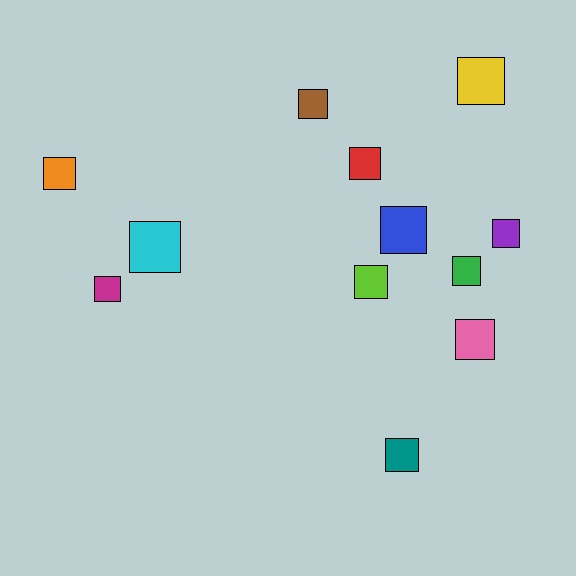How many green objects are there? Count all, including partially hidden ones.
There is 1 green object.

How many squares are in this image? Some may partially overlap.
There are 12 squares.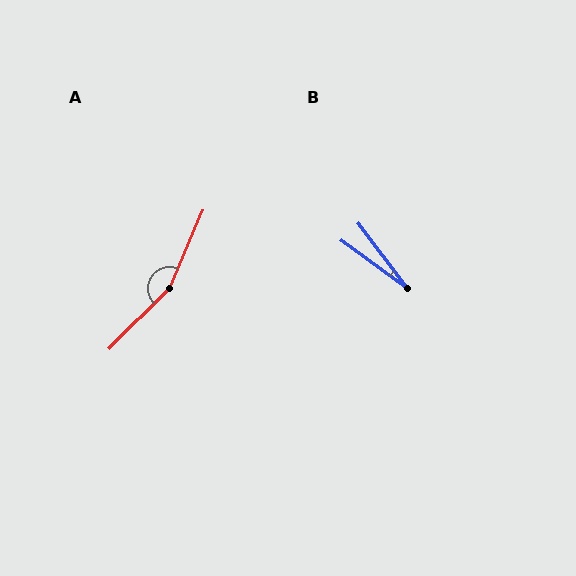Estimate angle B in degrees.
Approximately 17 degrees.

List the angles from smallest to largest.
B (17°), A (158°).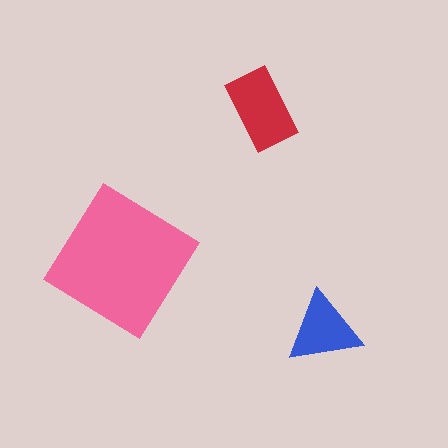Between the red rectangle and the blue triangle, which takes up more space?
The red rectangle.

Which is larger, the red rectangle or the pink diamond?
The pink diamond.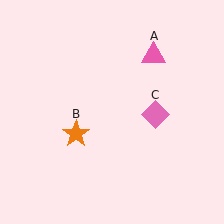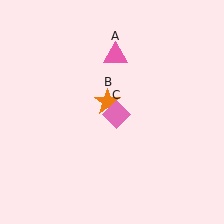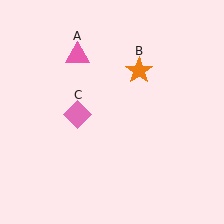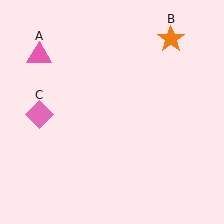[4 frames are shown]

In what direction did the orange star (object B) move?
The orange star (object B) moved up and to the right.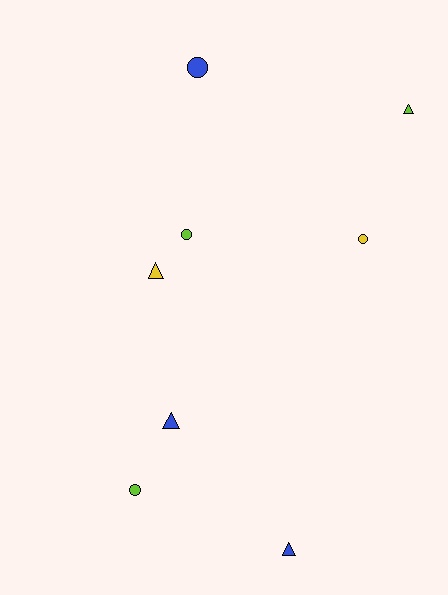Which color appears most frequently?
Lime, with 3 objects.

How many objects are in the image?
There are 8 objects.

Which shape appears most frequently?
Triangle, with 4 objects.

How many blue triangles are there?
There are 2 blue triangles.